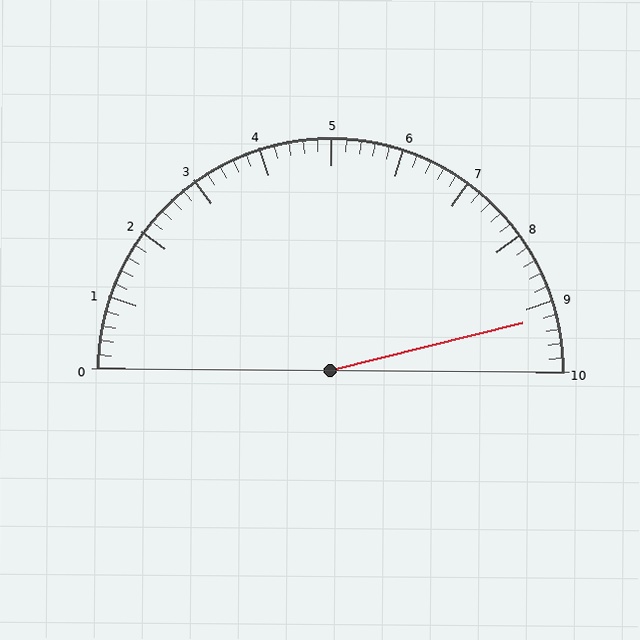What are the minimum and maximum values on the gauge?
The gauge ranges from 0 to 10.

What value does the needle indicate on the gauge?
The needle indicates approximately 9.2.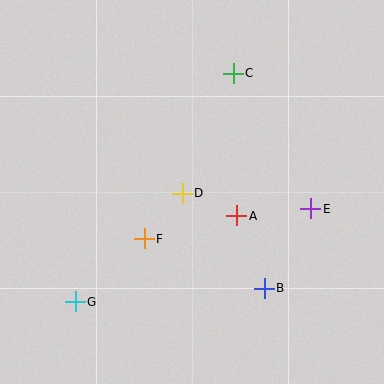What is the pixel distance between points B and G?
The distance between B and G is 190 pixels.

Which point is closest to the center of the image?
Point D at (182, 193) is closest to the center.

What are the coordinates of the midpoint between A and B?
The midpoint between A and B is at (251, 252).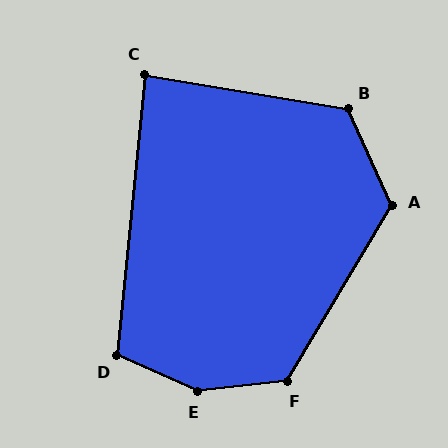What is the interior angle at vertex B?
Approximately 124 degrees (obtuse).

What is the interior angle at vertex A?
Approximately 124 degrees (obtuse).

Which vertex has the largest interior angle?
E, at approximately 149 degrees.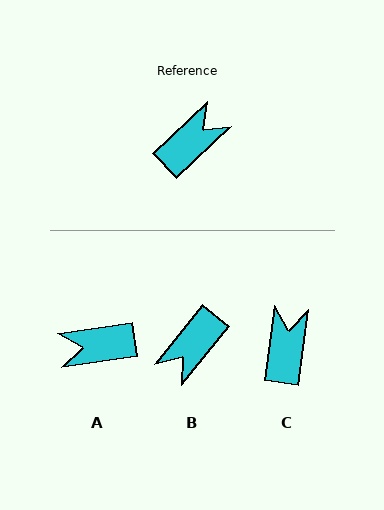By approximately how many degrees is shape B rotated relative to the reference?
Approximately 172 degrees clockwise.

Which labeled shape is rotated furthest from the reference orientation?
B, about 172 degrees away.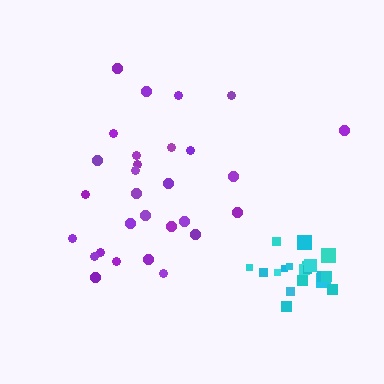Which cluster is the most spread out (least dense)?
Purple.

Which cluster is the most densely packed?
Cyan.